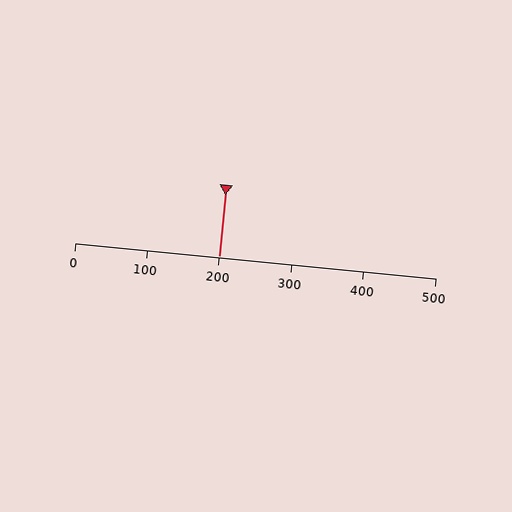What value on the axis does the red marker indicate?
The marker indicates approximately 200.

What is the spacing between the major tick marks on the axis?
The major ticks are spaced 100 apart.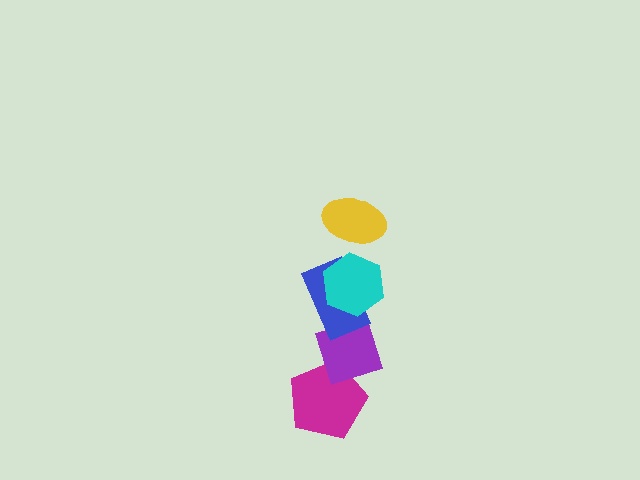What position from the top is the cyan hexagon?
The cyan hexagon is 2nd from the top.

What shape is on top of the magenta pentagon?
The purple diamond is on top of the magenta pentagon.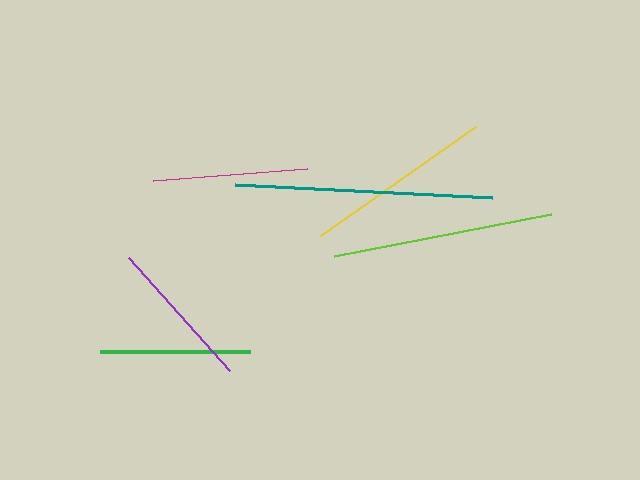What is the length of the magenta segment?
The magenta segment is approximately 154 pixels long.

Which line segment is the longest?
The teal line is the longest at approximately 257 pixels.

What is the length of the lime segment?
The lime segment is approximately 220 pixels long.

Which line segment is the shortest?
The green line is the shortest at approximately 150 pixels.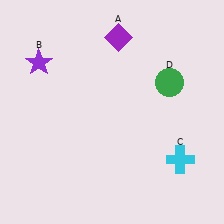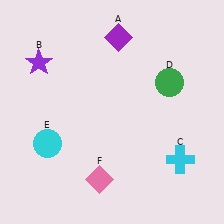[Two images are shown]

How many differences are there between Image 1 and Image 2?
There are 2 differences between the two images.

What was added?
A cyan circle (E), a pink diamond (F) were added in Image 2.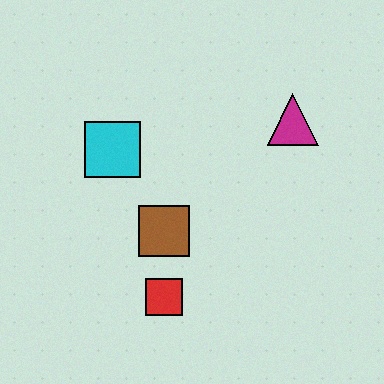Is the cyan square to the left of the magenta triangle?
Yes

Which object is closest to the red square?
The brown square is closest to the red square.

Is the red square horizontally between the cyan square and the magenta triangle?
Yes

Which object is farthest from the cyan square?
The magenta triangle is farthest from the cyan square.